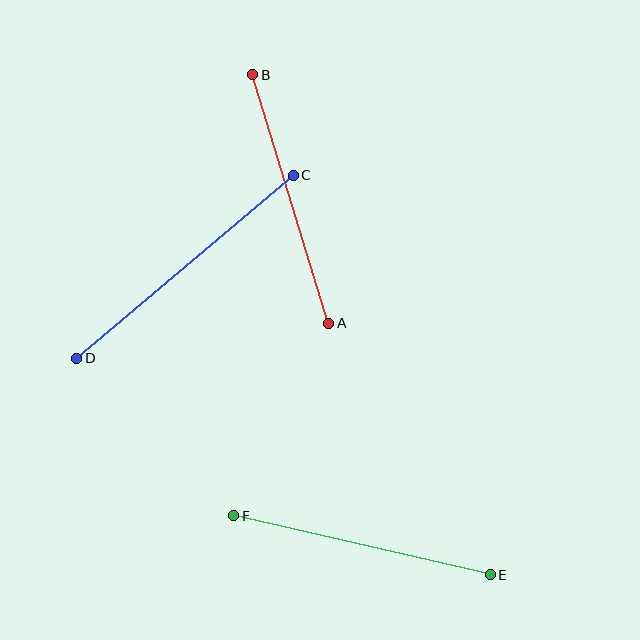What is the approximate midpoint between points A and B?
The midpoint is at approximately (291, 199) pixels.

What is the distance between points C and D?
The distance is approximately 283 pixels.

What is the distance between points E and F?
The distance is approximately 263 pixels.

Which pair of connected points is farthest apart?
Points C and D are farthest apart.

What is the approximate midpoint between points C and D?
The midpoint is at approximately (185, 267) pixels.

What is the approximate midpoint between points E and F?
The midpoint is at approximately (362, 545) pixels.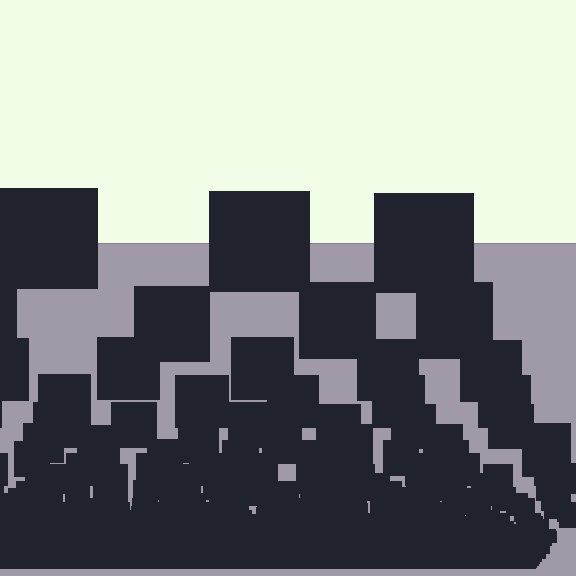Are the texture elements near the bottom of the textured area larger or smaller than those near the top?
Smaller. The gradient is inverted — elements near the bottom are smaller and denser.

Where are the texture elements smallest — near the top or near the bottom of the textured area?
Near the bottom.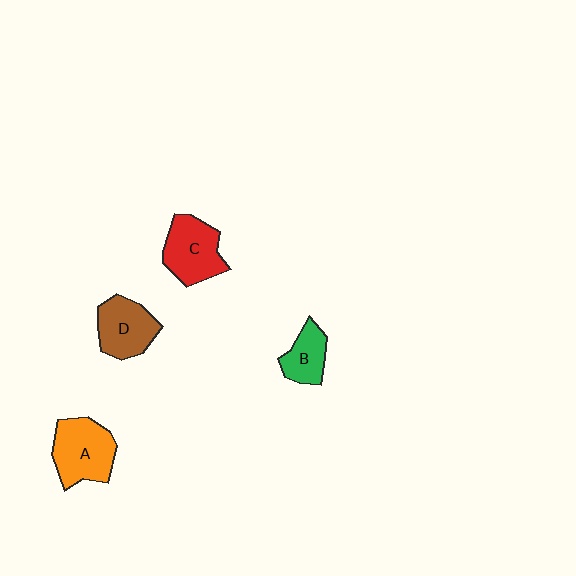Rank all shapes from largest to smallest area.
From largest to smallest: A (orange), C (red), D (brown), B (green).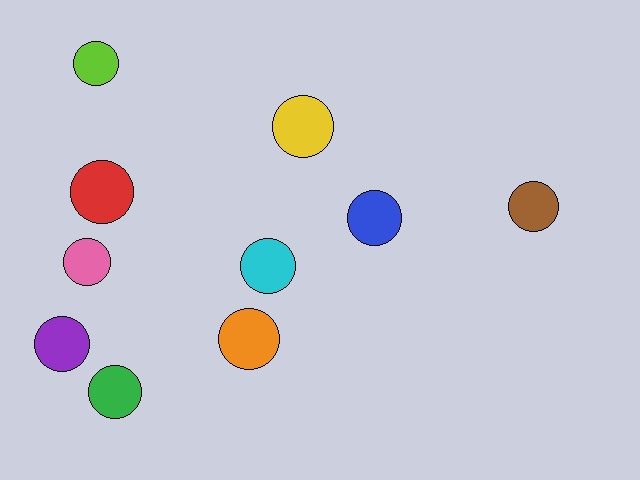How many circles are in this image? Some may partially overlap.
There are 10 circles.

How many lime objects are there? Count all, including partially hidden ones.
There is 1 lime object.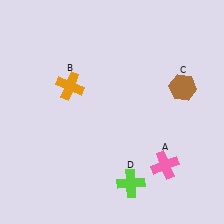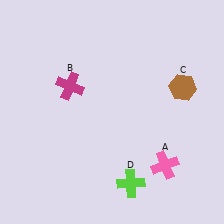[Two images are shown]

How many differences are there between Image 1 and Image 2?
There is 1 difference between the two images.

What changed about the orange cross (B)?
In Image 1, B is orange. In Image 2, it changed to magenta.